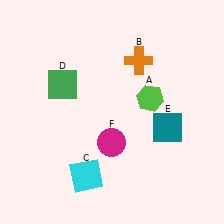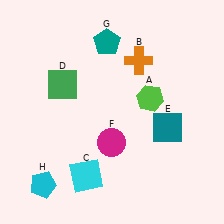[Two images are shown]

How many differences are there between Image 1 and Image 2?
There are 2 differences between the two images.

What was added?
A teal pentagon (G), a cyan pentagon (H) were added in Image 2.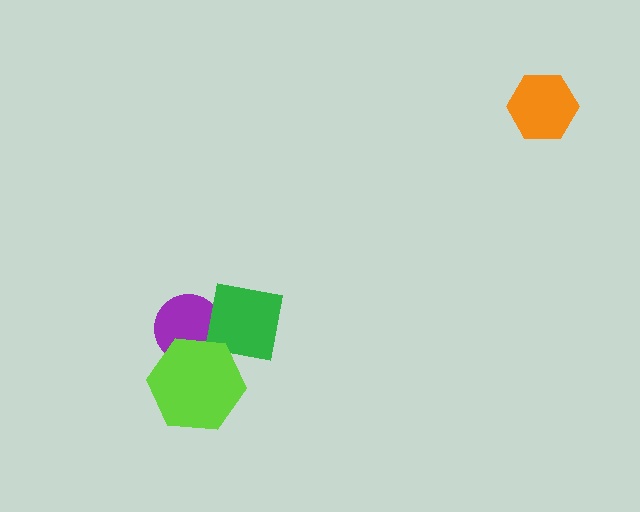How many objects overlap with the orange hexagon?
0 objects overlap with the orange hexagon.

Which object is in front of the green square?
The lime hexagon is in front of the green square.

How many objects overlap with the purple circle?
2 objects overlap with the purple circle.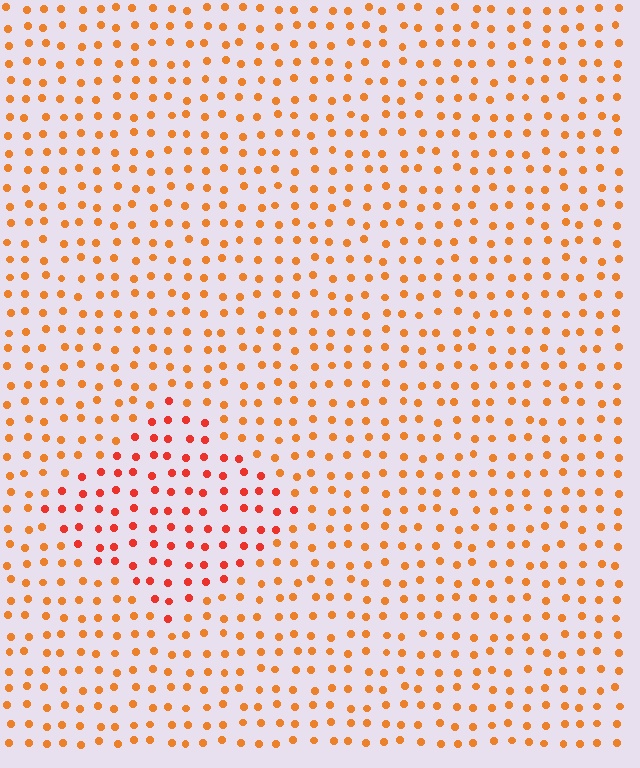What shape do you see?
I see a diamond.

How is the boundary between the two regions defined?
The boundary is defined purely by a slight shift in hue (about 25 degrees). Spacing, size, and orientation are identical on both sides.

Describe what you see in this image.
The image is filled with small orange elements in a uniform arrangement. A diamond-shaped region is visible where the elements are tinted to a slightly different hue, forming a subtle color boundary.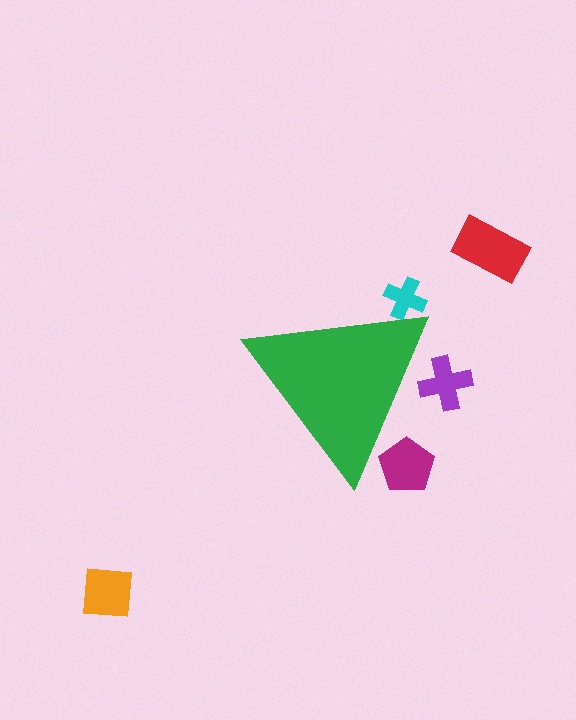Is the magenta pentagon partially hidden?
Yes, the magenta pentagon is partially hidden behind the green triangle.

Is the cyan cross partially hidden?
Yes, the cyan cross is partially hidden behind the green triangle.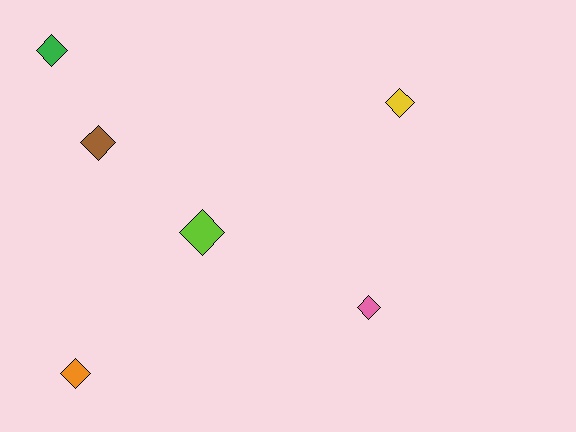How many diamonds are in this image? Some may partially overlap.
There are 6 diamonds.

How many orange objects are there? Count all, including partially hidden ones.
There is 1 orange object.